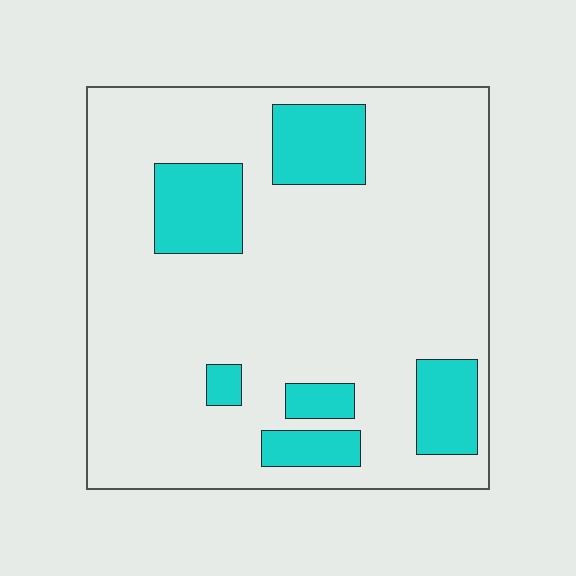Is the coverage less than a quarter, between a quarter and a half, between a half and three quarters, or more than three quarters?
Less than a quarter.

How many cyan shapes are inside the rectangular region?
6.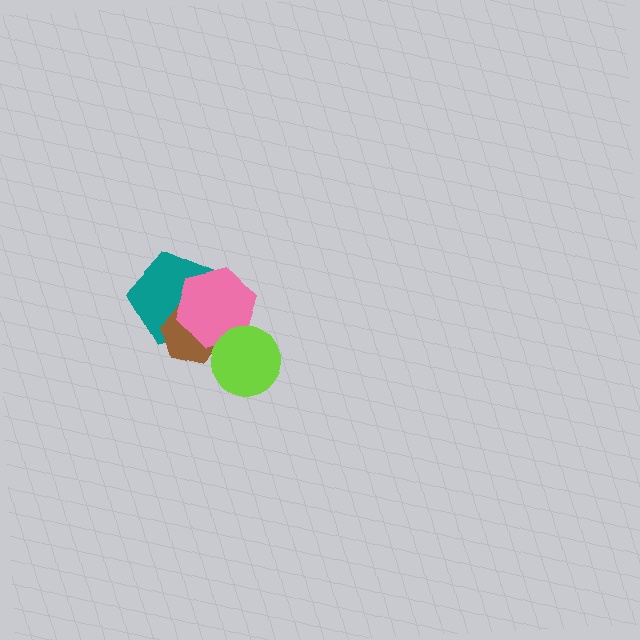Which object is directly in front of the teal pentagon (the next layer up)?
The brown hexagon is directly in front of the teal pentagon.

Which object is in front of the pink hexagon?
The lime circle is in front of the pink hexagon.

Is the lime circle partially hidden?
No, no other shape covers it.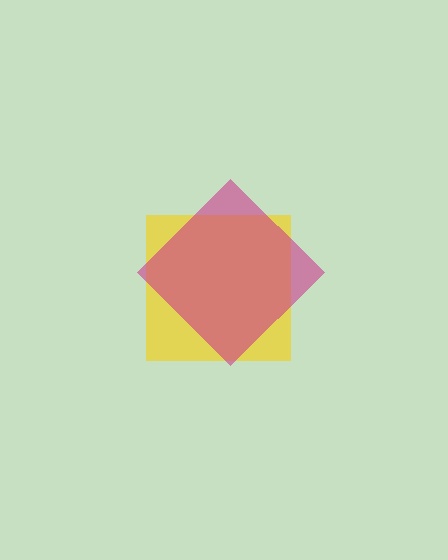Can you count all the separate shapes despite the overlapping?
Yes, there are 2 separate shapes.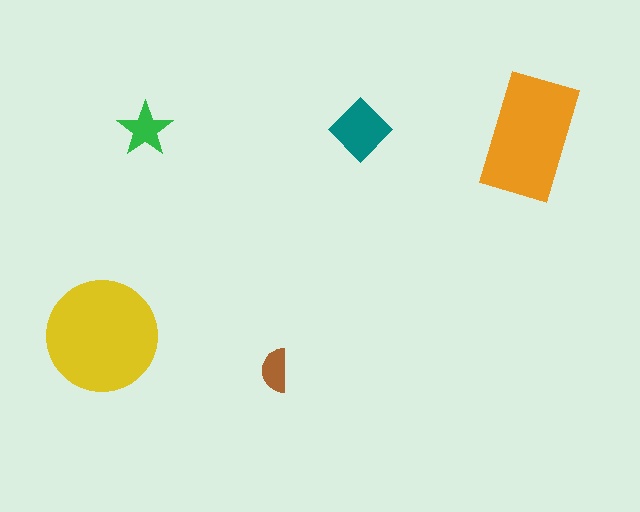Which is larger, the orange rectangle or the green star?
The orange rectangle.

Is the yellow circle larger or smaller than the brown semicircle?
Larger.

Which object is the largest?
The yellow circle.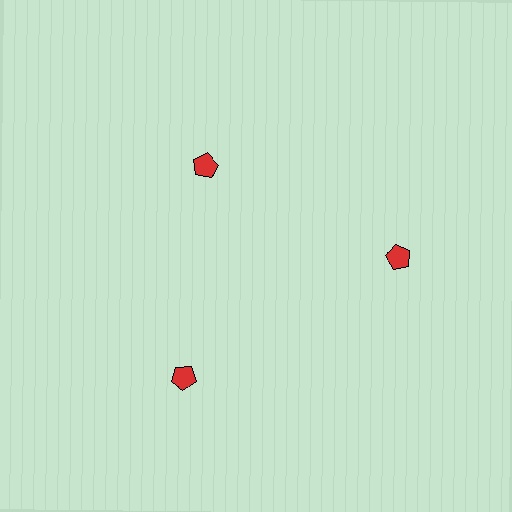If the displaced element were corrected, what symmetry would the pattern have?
It would have 3-fold rotational symmetry — the pattern would map onto itself every 120 degrees.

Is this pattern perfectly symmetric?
No. The 3 red pentagons are arranged in a ring, but one element near the 11 o'clock position is pulled inward toward the center, breaking the 3-fold rotational symmetry.